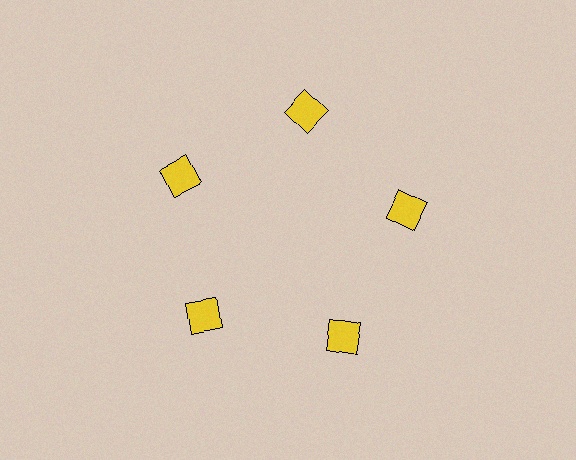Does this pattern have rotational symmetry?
Yes, this pattern has 5-fold rotational symmetry. It looks the same after rotating 72 degrees around the center.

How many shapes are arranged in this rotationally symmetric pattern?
There are 5 shapes, arranged in 5 groups of 1.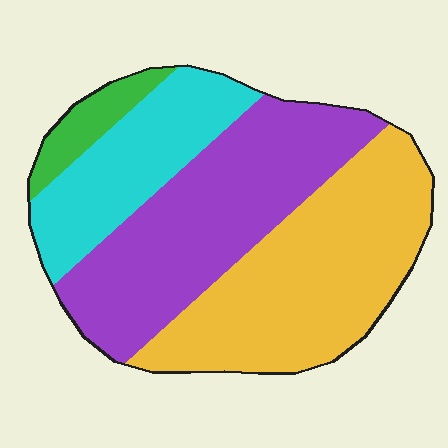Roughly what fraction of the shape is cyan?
Cyan covers roughly 20% of the shape.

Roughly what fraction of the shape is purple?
Purple covers roughly 35% of the shape.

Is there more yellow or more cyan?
Yellow.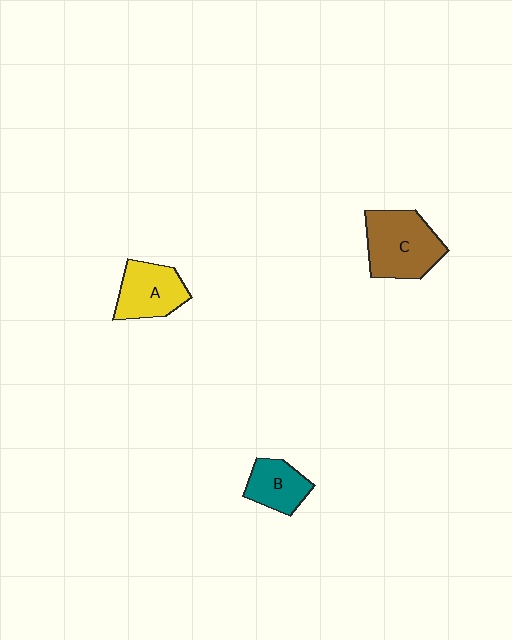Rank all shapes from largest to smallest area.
From largest to smallest: C (brown), A (yellow), B (teal).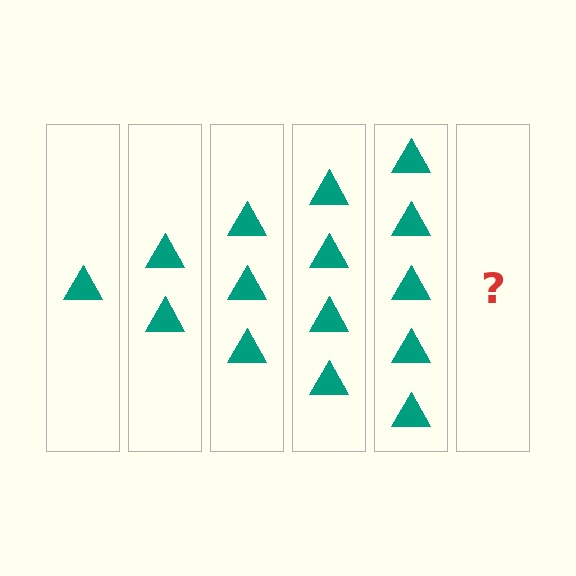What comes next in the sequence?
The next element should be 6 triangles.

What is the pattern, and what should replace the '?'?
The pattern is that each step adds one more triangle. The '?' should be 6 triangles.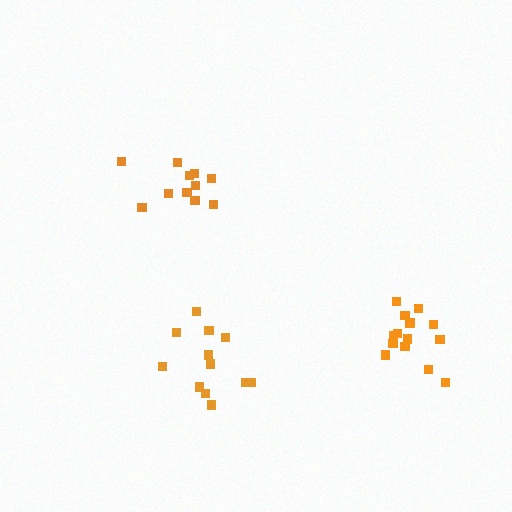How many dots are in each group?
Group 1: 11 dots, Group 2: 12 dots, Group 3: 14 dots (37 total).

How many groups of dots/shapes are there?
There are 3 groups.